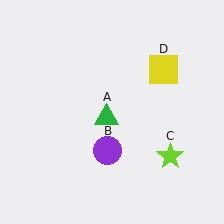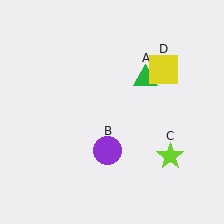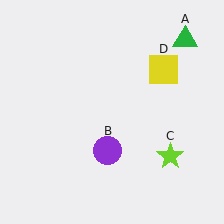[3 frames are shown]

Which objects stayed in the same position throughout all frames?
Purple circle (object B) and lime star (object C) and yellow square (object D) remained stationary.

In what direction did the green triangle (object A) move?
The green triangle (object A) moved up and to the right.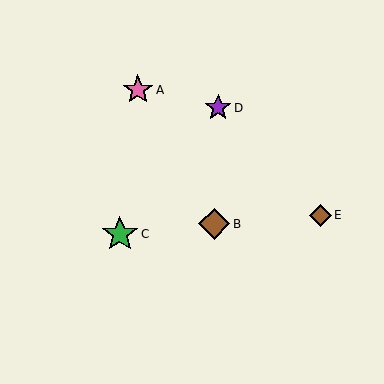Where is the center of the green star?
The center of the green star is at (120, 234).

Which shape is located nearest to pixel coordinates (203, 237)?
The brown diamond (labeled B) at (214, 224) is nearest to that location.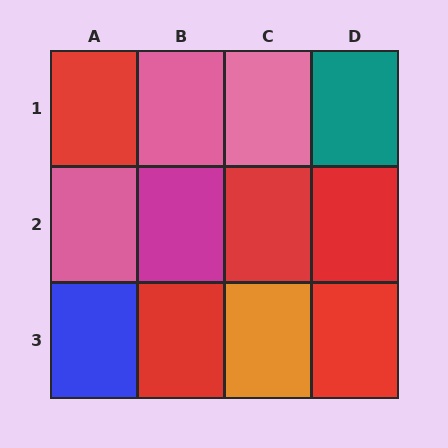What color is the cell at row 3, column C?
Orange.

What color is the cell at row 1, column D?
Teal.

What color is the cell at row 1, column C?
Pink.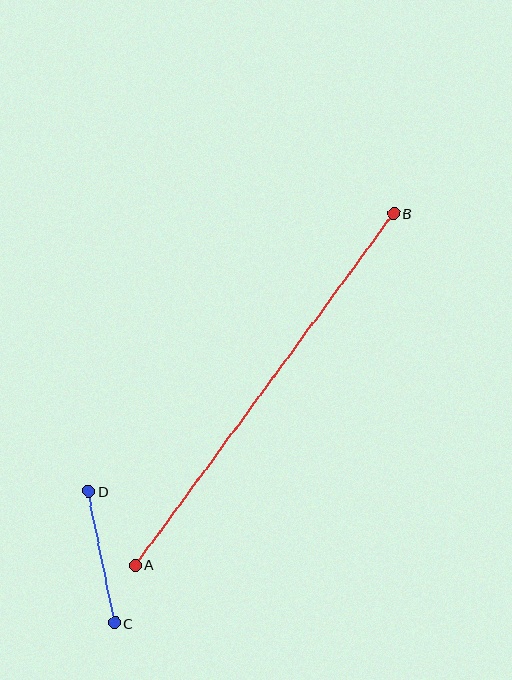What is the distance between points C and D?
The distance is approximately 134 pixels.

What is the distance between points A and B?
The distance is approximately 437 pixels.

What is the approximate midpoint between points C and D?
The midpoint is at approximately (102, 557) pixels.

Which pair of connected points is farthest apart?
Points A and B are farthest apart.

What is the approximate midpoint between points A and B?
The midpoint is at approximately (264, 389) pixels.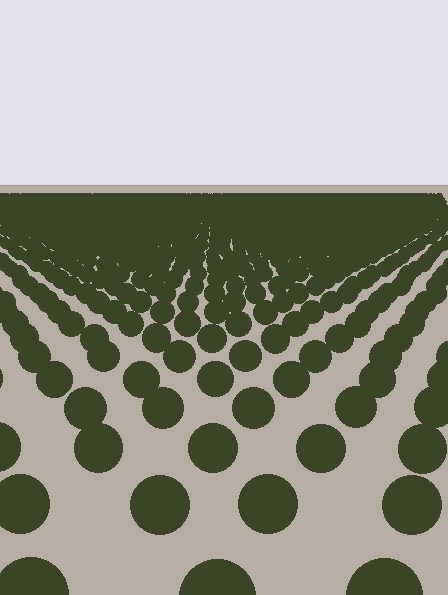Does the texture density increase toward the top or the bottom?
Density increases toward the top.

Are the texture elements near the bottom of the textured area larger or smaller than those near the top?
Larger. Near the bottom, elements are closer to the viewer and appear at a bigger on-screen size.